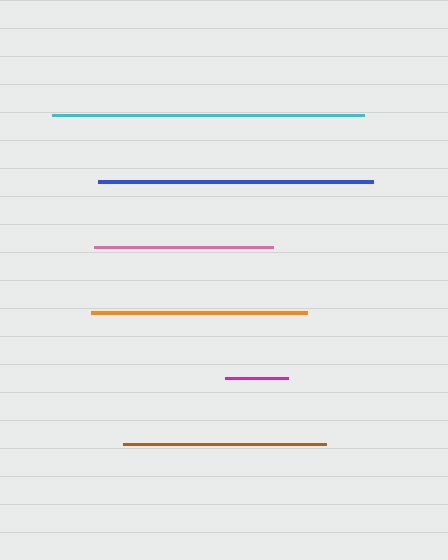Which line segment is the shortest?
The magenta line is the shortest at approximately 63 pixels.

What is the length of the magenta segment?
The magenta segment is approximately 63 pixels long.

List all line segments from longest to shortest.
From longest to shortest: cyan, blue, orange, brown, pink, magenta.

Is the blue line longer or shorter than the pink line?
The blue line is longer than the pink line.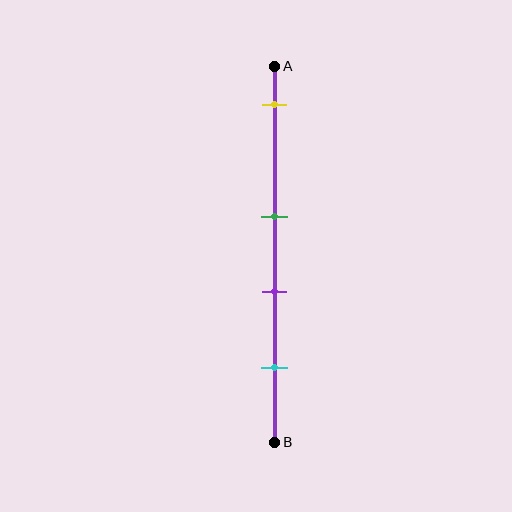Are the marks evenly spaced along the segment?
No, the marks are not evenly spaced.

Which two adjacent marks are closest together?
The green and purple marks are the closest adjacent pair.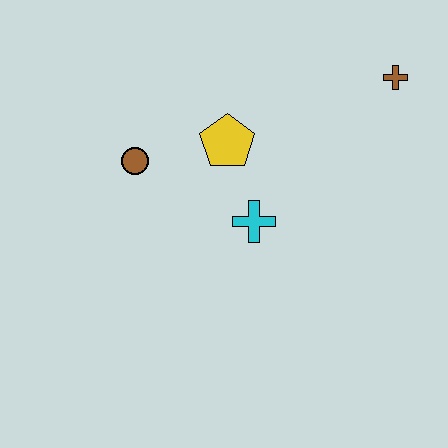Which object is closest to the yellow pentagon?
The cyan cross is closest to the yellow pentagon.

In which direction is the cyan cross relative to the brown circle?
The cyan cross is to the right of the brown circle.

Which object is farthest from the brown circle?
The brown cross is farthest from the brown circle.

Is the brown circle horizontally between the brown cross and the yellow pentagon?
No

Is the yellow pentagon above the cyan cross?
Yes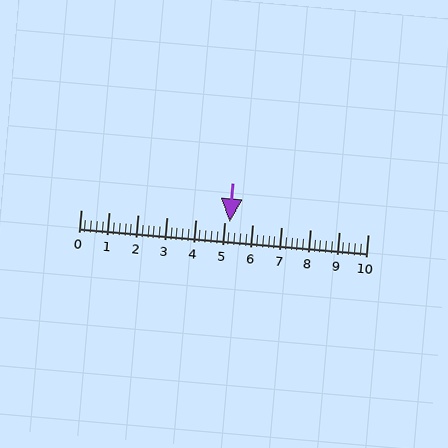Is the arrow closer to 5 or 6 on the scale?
The arrow is closer to 5.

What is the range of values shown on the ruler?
The ruler shows values from 0 to 10.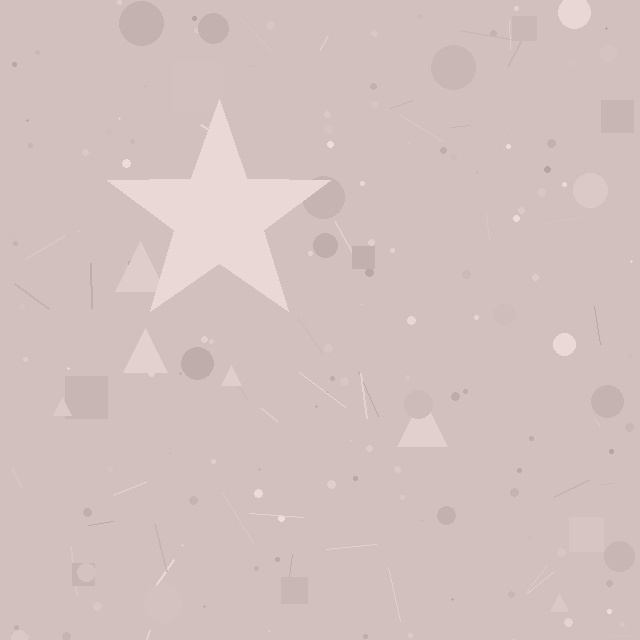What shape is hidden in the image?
A star is hidden in the image.